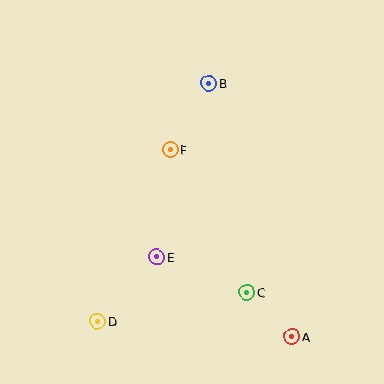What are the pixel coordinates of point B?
Point B is at (209, 83).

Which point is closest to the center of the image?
Point F at (170, 150) is closest to the center.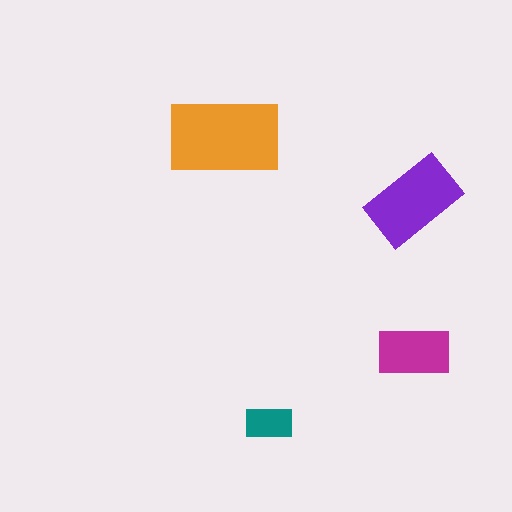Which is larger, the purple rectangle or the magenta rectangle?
The purple one.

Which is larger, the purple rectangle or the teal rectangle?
The purple one.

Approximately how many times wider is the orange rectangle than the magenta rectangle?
About 1.5 times wider.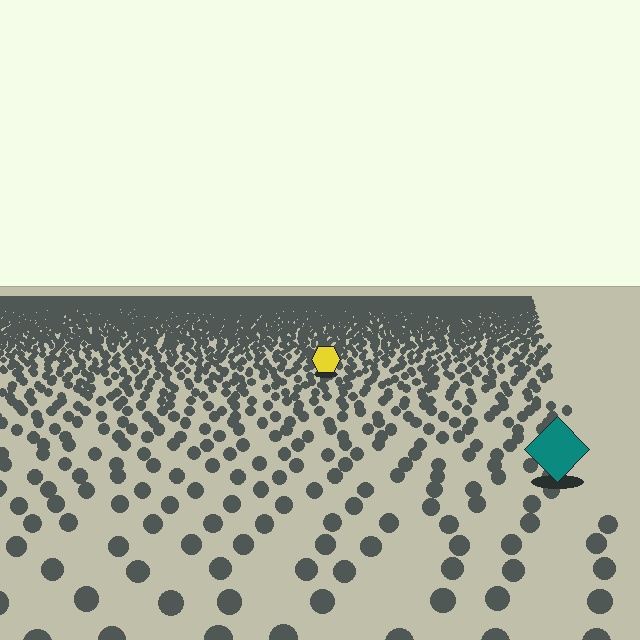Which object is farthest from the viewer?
The yellow hexagon is farthest from the viewer. It appears smaller and the ground texture around it is denser.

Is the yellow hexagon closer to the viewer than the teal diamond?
No. The teal diamond is closer — you can tell from the texture gradient: the ground texture is coarser near it.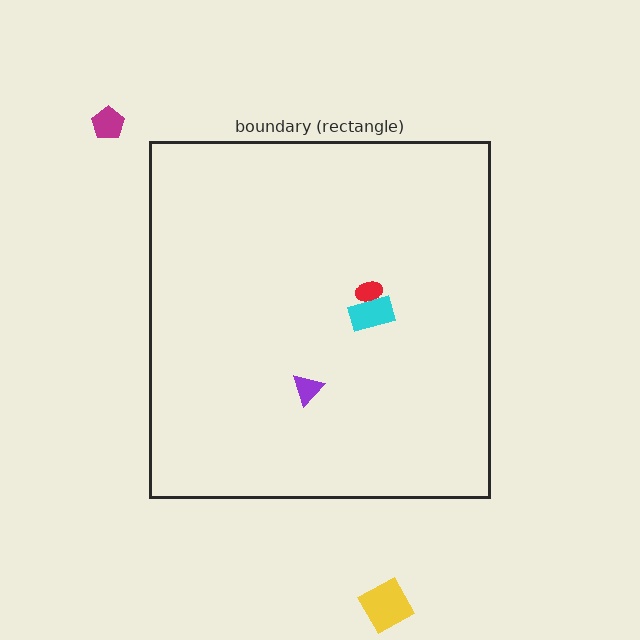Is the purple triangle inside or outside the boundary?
Inside.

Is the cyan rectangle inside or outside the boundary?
Inside.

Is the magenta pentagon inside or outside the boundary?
Outside.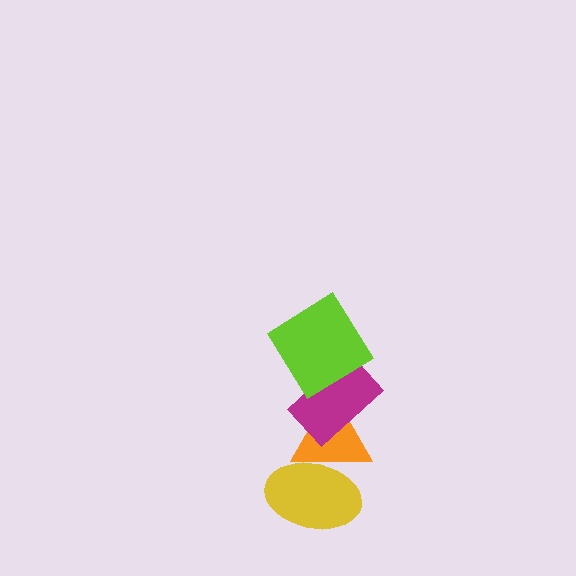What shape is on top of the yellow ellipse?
The orange triangle is on top of the yellow ellipse.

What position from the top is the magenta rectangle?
The magenta rectangle is 2nd from the top.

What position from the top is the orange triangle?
The orange triangle is 3rd from the top.